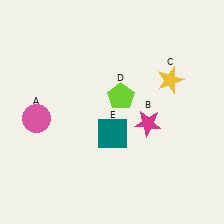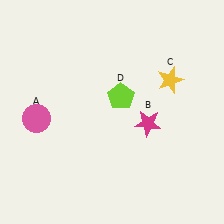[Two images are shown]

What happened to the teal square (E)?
The teal square (E) was removed in Image 2. It was in the bottom-right area of Image 1.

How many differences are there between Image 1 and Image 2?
There is 1 difference between the two images.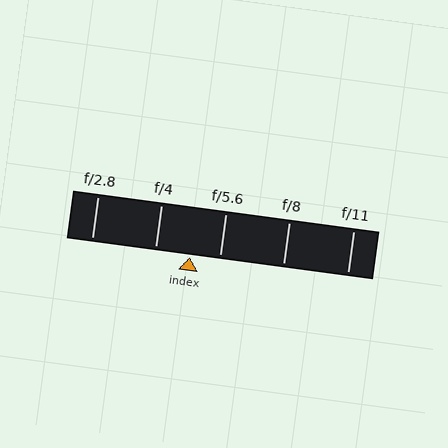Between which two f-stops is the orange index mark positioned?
The index mark is between f/4 and f/5.6.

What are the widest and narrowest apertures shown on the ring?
The widest aperture shown is f/2.8 and the narrowest is f/11.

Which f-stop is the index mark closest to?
The index mark is closest to f/5.6.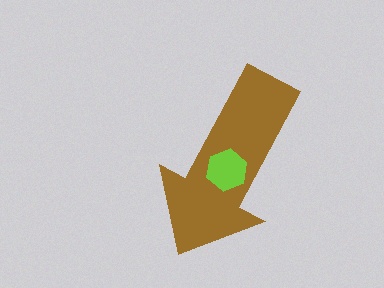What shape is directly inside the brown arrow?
The lime hexagon.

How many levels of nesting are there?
2.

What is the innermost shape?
The lime hexagon.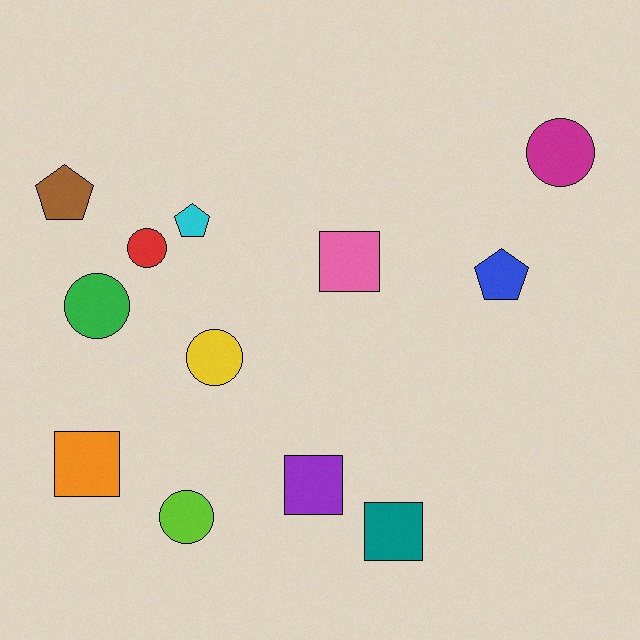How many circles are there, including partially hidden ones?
There are 5 circles.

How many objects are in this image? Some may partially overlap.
There are 12 objects.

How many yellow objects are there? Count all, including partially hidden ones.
There is 1 yellow object.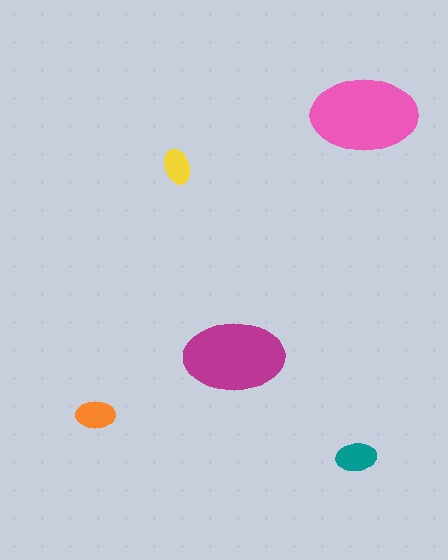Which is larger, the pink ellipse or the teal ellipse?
The pink one.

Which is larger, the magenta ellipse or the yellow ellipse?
The magenta one.